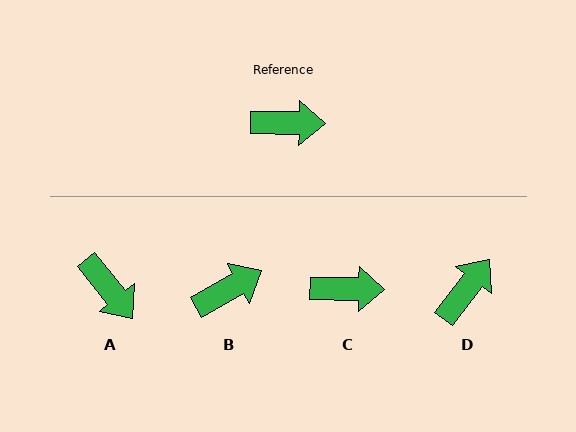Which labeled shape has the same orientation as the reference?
C.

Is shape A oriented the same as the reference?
No, it is off by about 50 degrees.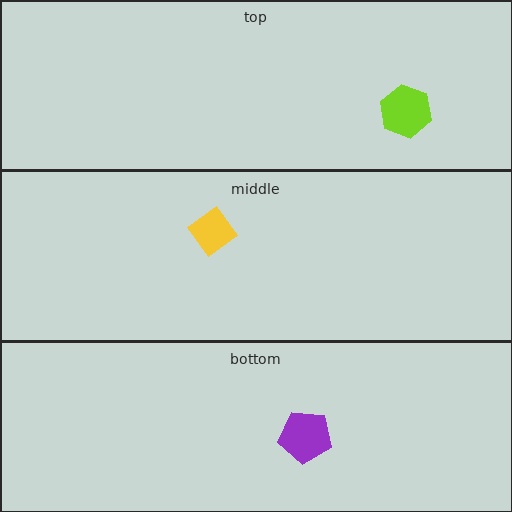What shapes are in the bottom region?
The purple pentagon.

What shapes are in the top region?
The lime hexagon.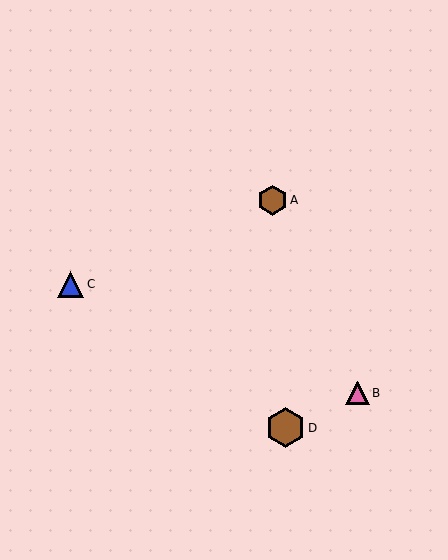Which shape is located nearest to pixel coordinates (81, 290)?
The blue triangle (labeled C) at (71, 284) is nearest to that location.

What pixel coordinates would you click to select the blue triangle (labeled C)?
Click at (71, 284) to select the blue triangle C.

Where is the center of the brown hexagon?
The center of the brown hexagon is at (286, 428).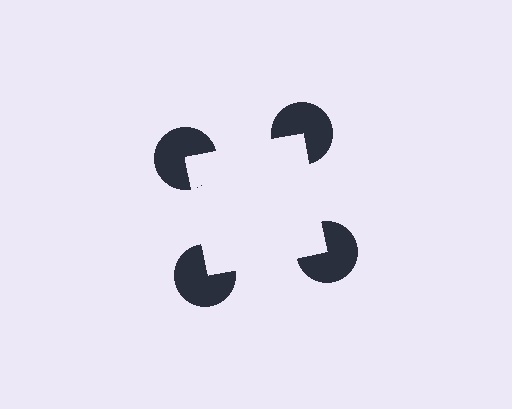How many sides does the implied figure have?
4 sides.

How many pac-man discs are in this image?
There are 4 — one at each vertex of the illusory square.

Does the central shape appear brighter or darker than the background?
It typically appears slightly brighter than the background, even though no actual brightness change is drawn.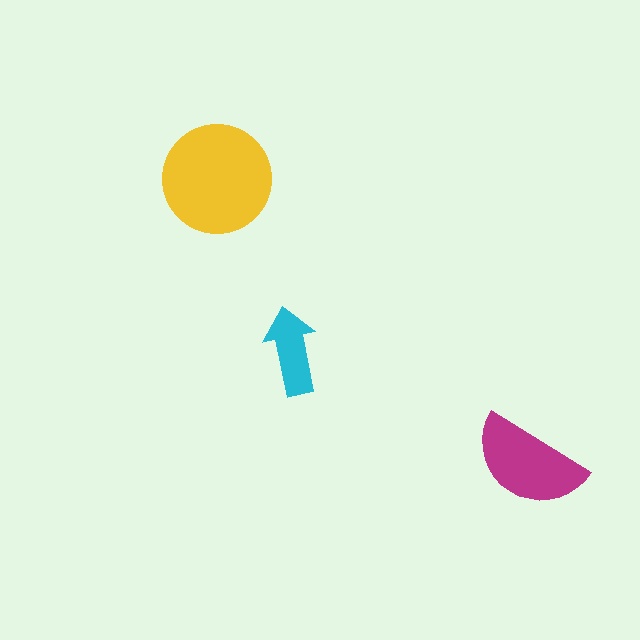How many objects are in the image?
There are 3 objects in the image.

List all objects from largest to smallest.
The yellow circle, the magenta semicircle, the cyan arrow.